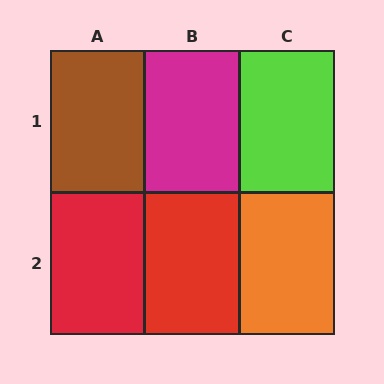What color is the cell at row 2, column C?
Orange.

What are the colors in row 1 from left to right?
Brown, magenta, lime.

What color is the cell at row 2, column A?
Red.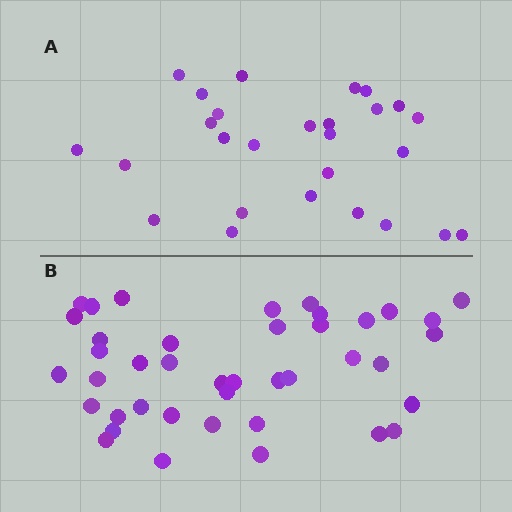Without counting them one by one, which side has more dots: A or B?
Region B (the bottom region) has more dots.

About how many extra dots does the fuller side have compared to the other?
Region B has approximately 15 more dots than region A.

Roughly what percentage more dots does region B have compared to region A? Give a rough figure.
About 50% more.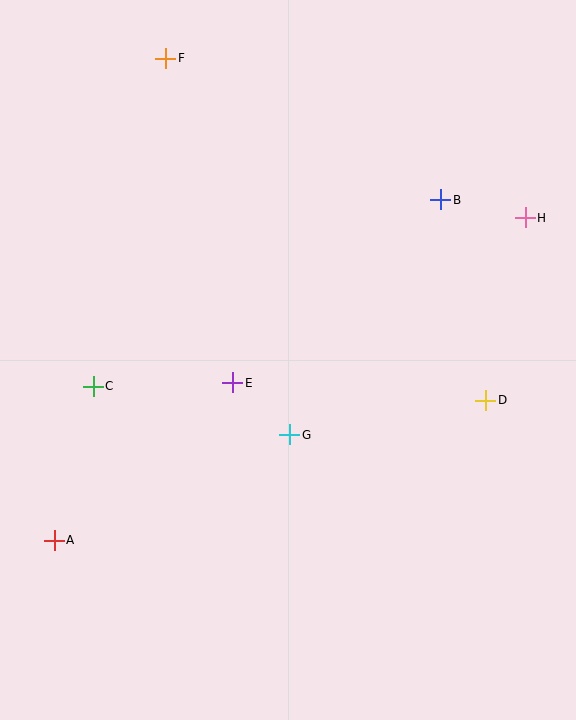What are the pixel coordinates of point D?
Point D is at (486, 400).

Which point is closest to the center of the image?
Point E at (233, 383) is closest to the center.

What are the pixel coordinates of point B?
Point B is at (441, 200).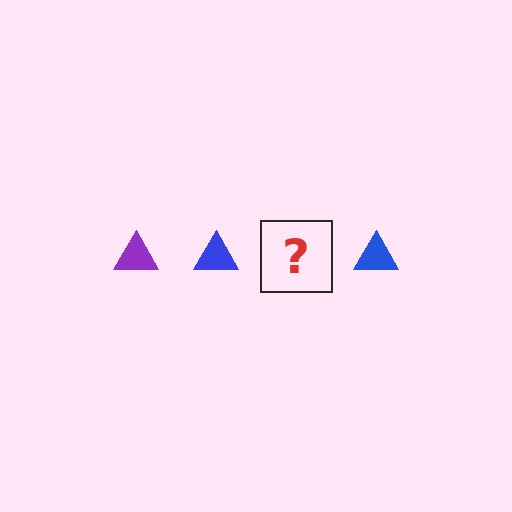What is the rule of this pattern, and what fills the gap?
The rule is that the pattern cycles through purple, blue triangles. The gap should be filled with a purple triangle.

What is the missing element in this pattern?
The missing element is a purple triangle.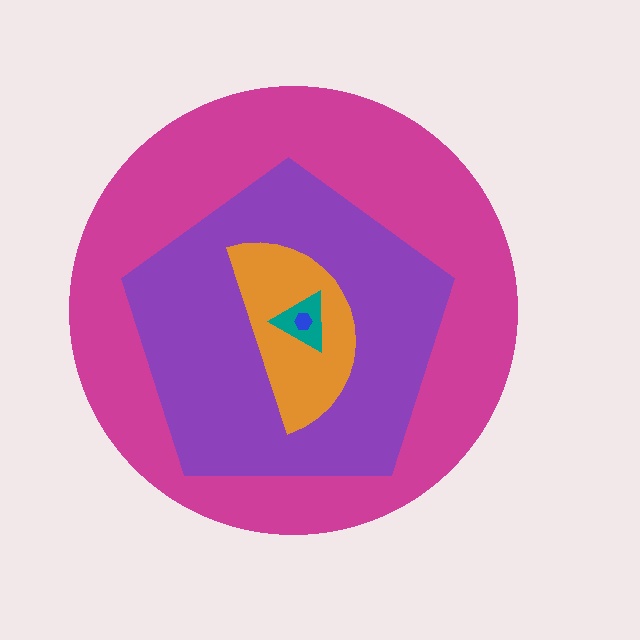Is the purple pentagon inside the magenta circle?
Yes.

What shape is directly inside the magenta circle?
The purple pentagon.